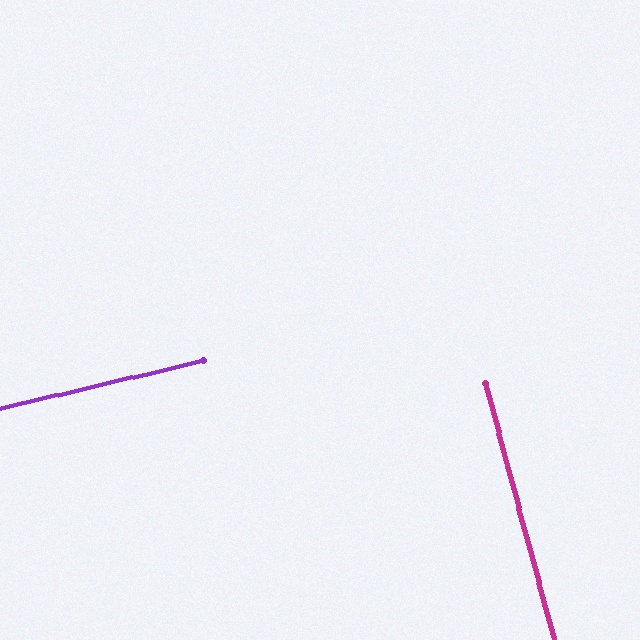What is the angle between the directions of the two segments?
Approximately 88 degrees.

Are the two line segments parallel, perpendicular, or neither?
Perpendicular — they meet at approximately 88°.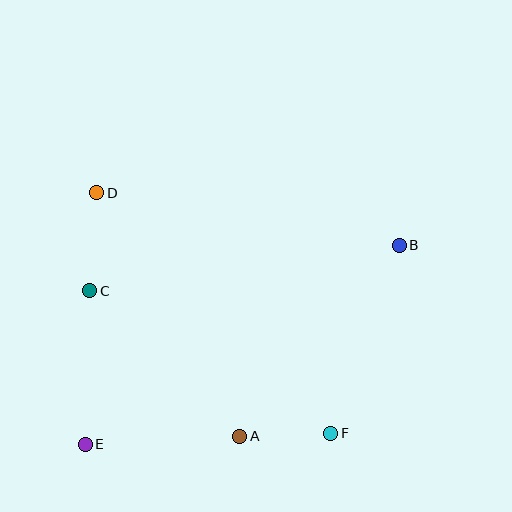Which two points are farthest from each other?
Points B and E are farthest from each other.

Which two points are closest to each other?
Points A and F are closest to each other.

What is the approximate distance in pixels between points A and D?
The distance between A and D is approximately 282 pixels.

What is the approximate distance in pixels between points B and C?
The distance between B and C is approximately 313 pixels.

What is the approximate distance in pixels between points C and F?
The distance between C and F is approximately 280 pixels.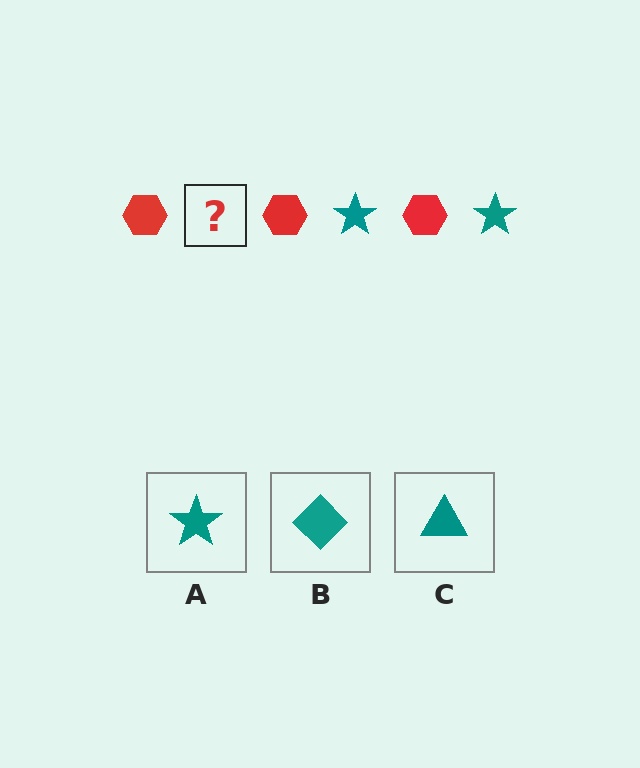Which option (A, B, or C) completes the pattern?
A.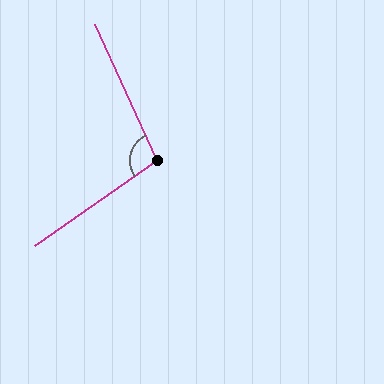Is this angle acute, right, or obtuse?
It is obtuse.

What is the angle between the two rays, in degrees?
Approximately 100 degrees.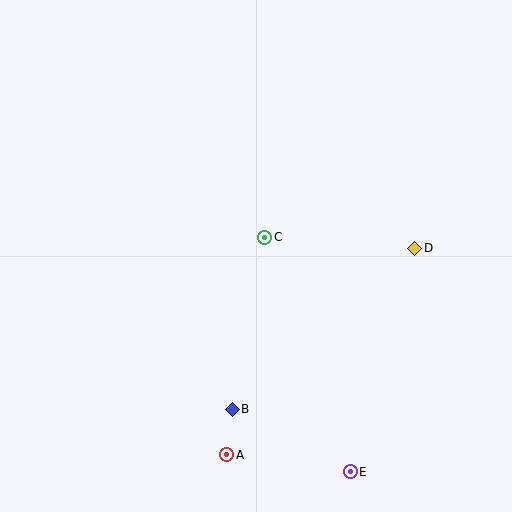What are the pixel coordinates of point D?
Point D is at (415, 248).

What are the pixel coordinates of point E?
Point E is at (350, 472).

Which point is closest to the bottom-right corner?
Point E is closest to the bottom-right corner.